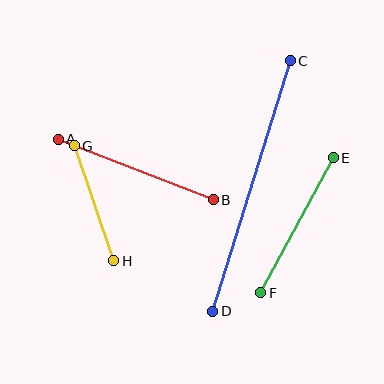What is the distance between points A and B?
The distance is approximately 166 pixels.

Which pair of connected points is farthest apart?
Points C and D are farthest apart.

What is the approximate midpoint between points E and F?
The midpoint is at approximately (297, 225) pixels.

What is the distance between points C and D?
The distance is approximately 262 pixels.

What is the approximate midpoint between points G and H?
The midpoint is at approximately (94, 203) pixels.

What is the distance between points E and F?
The distance is approximately 153 pixels.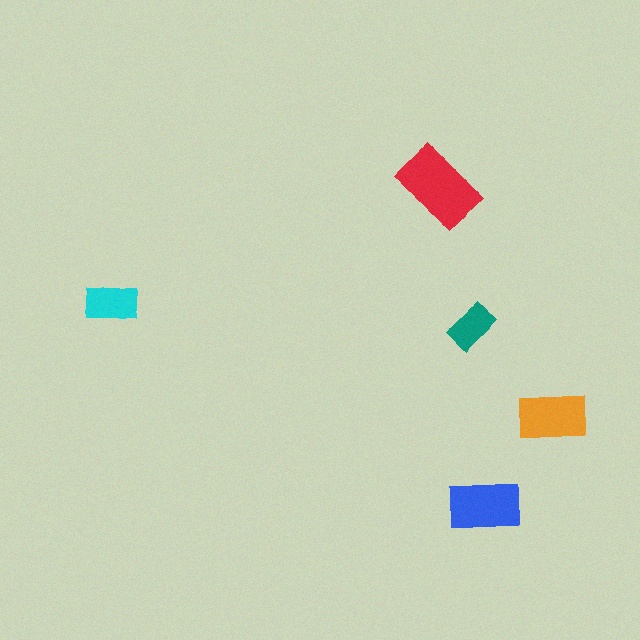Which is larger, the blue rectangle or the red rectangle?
The red one.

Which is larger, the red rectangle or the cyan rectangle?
The red one.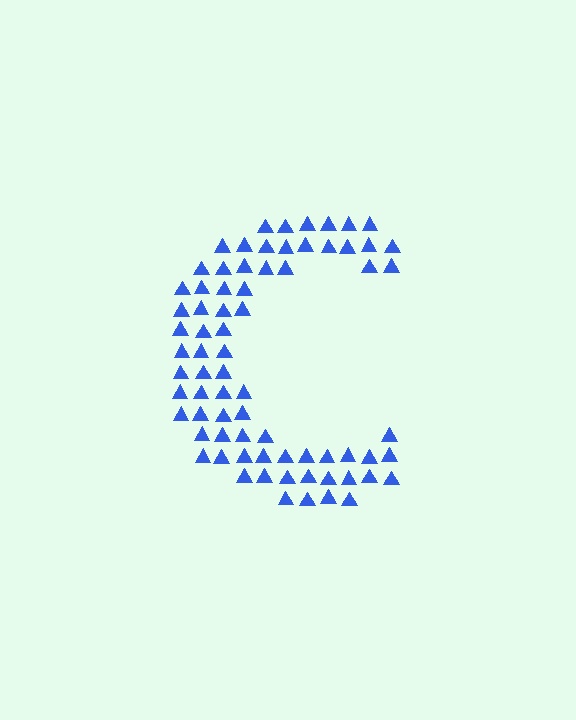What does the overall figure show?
The overall figure shows the letter C.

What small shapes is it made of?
It is made of small triangles.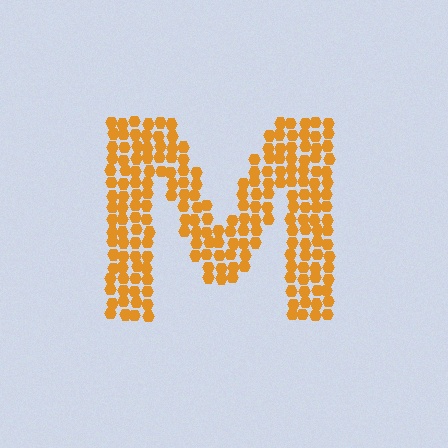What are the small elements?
The small elements are hexagons.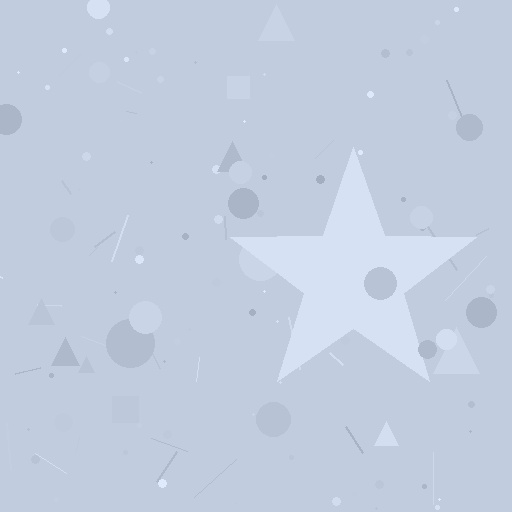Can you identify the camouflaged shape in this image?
The camouflaged shape is a star.